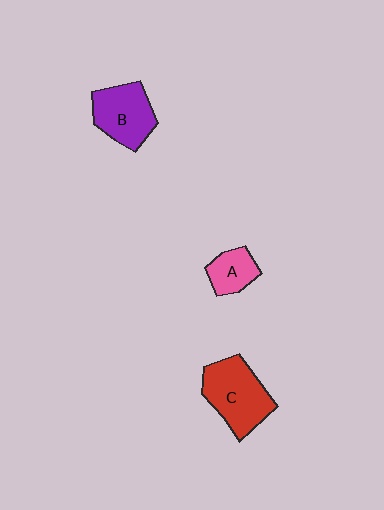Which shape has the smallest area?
Shape A (pink).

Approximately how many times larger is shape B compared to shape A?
Approximately 1.7 times.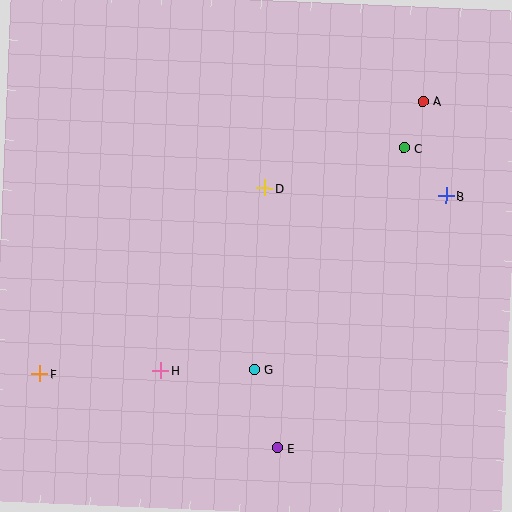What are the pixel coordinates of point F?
Point F is at (40, 374).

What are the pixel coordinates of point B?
Point B is at (446, 196).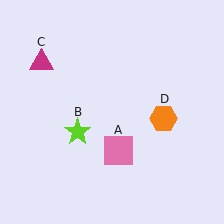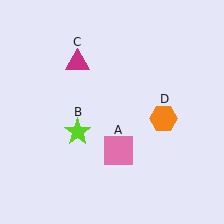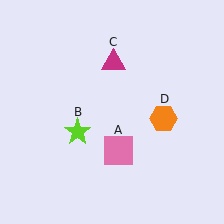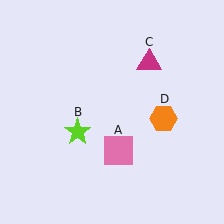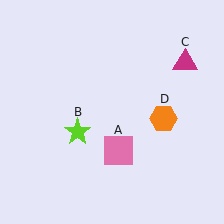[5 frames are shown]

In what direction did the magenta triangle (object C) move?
The magenta triangle (object C) moved right.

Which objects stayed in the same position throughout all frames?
Pink square (object A) and lime star (object B) and orange hexagon (object D) remained stationary.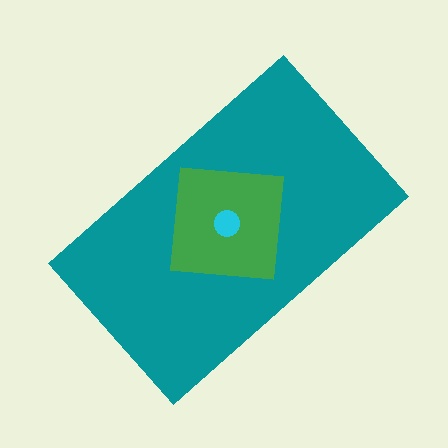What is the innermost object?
The cyan circle.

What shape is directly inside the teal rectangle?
The green square.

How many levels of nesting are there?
3.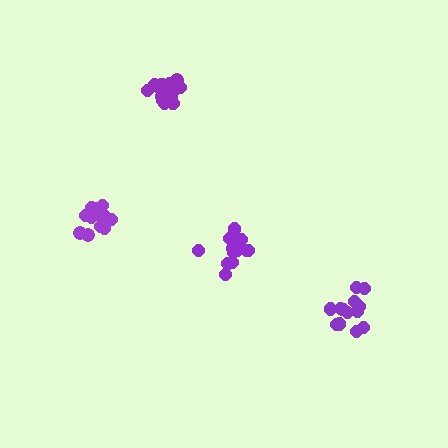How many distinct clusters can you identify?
There are 4 distinct clusters.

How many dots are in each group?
Group 1: 13 dots, Group 2: 14 dots, Group 3: 17 dots, Group 4: 15 dots (59 total).